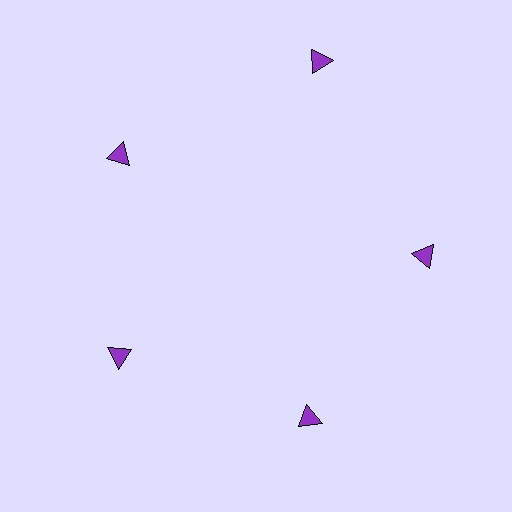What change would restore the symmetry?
The symmetry would be restored by moving it inward, back onto the ring so that all 5 triangles sit at equal angles and equal distance from the center.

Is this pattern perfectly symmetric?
No. The 5 purple triangles are arranged in a ring, but one element near the 1 o'clock position is pushed outward from the center, breaking the 5-fold rotational symmetry.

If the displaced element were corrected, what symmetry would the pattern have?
It would have 5-fold rotational symmetry — the pattern would map onto itself every 72 degrees.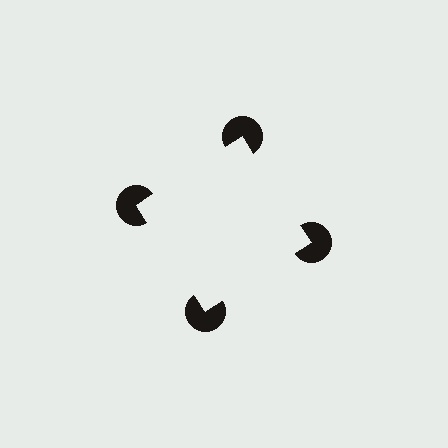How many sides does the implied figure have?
4 sides.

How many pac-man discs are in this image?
There are 4 — one at each vertex of the illusory square.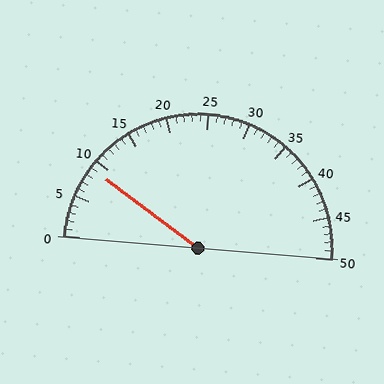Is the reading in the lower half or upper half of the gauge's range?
The reading is in the lower half of the range (0 to 50).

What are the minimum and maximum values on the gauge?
The gauge ranges from 0 to 50.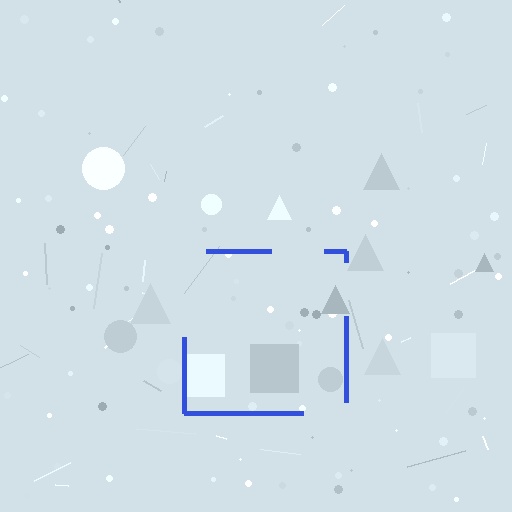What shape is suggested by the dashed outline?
The dashed outline suggests a square.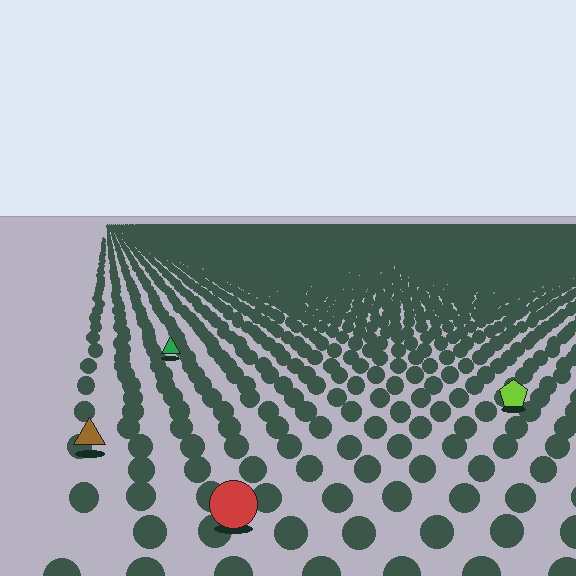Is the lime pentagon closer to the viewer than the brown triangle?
No. The brown triangle is closer — you can tell from the texture gradient: the ground texture is coarser near it.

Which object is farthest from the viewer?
The green triangle is farthest from the viewer. It appears smaller and the ground texture around it is denser.